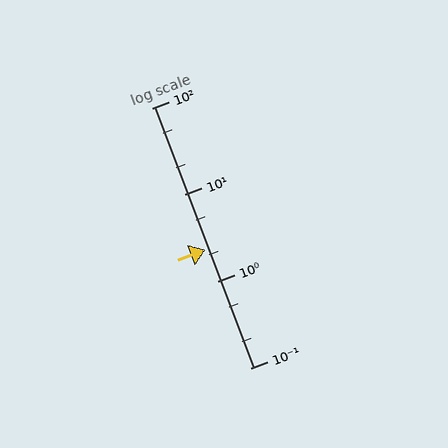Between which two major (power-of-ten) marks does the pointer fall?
The pointer is between 1 and 10.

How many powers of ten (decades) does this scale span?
The scale spans 3 decades, from 0.1 to 100.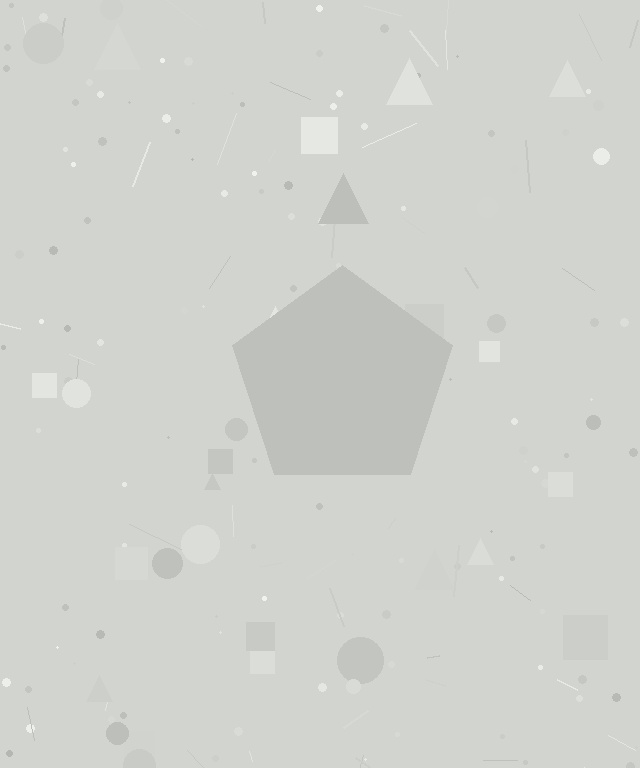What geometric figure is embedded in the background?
A pentagon is embedded in the background.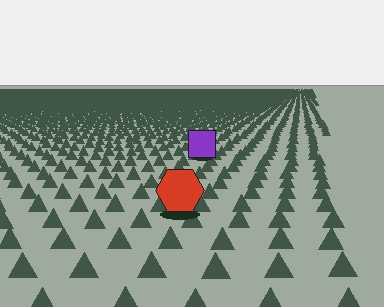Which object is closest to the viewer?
The red hexagon is closest. The texture marks near it are larger and more spread out.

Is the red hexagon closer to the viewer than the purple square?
Yes. The red hexagon is closer — you can tell from the texture gradient: the ground texture is coarser near it.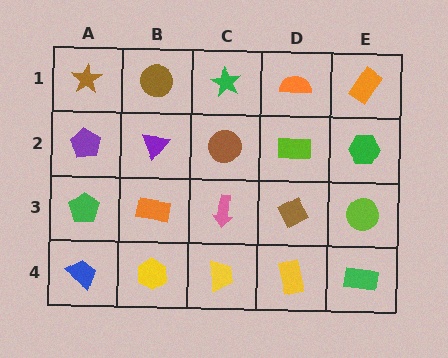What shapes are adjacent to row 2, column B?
A brown circle (row 1, column B), an orange rectangle (row 3, column B), a purple pentagon (row 2, column A), a brown circle (row 2, column C).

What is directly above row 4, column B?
An orange rectangle.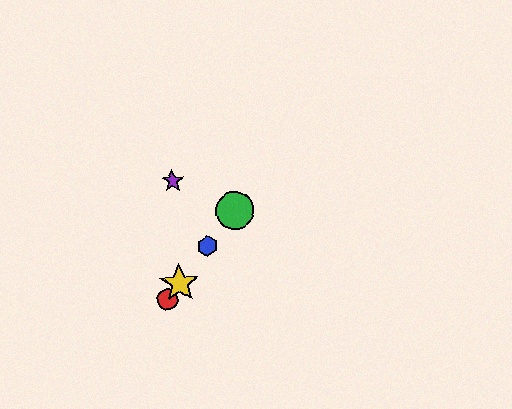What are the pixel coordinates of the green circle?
The green circle is at (235, 211).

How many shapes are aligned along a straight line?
4 shapes (the red circle, the blue hexagon, the green circle, the yellow star) are aligned along a straight line.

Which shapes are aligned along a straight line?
The red circle, the blue hexagon, the green circle, the yellow star are aligned along a straight line.